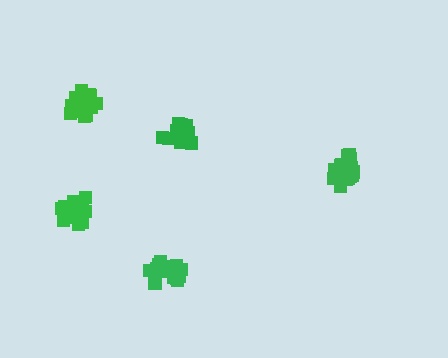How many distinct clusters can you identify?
There are 5 distinct clusters.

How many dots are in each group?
Group 1: 15 dots, Group 2: 21 dots, Group 3: 21 dots, Group 4: 19 dots, Group 5: 18 dots (94 total).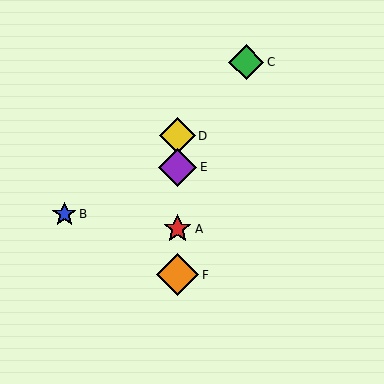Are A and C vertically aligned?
No, A is at x≈178 and C is at x≈246.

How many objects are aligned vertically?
4 objects (A, D, E, F) are aligned vertically.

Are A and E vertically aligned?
Yes, both are at x≈178.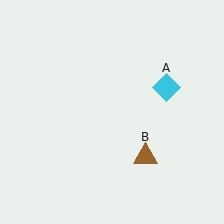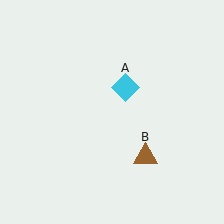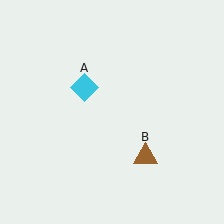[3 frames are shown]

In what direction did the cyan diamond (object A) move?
The cyan diamond (object A) moved left.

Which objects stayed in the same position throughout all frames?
Brown triangle (object B) remained stationary.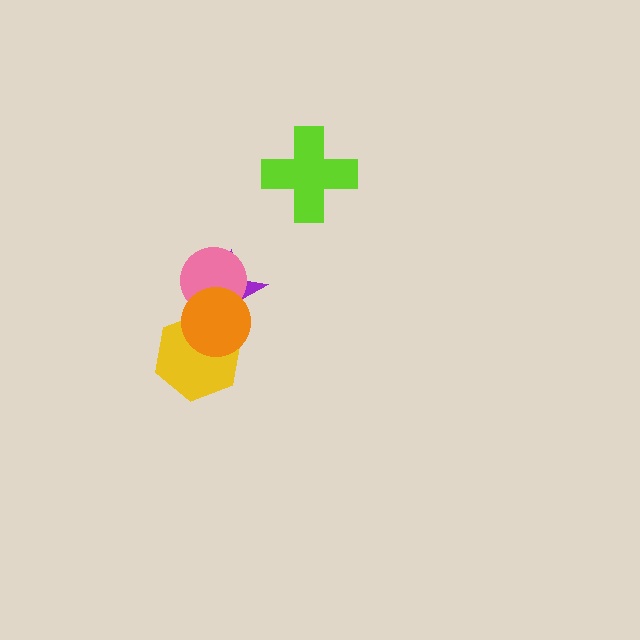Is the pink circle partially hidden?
Yes, it is partially covered by another shape.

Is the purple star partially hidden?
Yes, it is partially covered by another shape.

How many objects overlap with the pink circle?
2 objects overlap with the pink circle.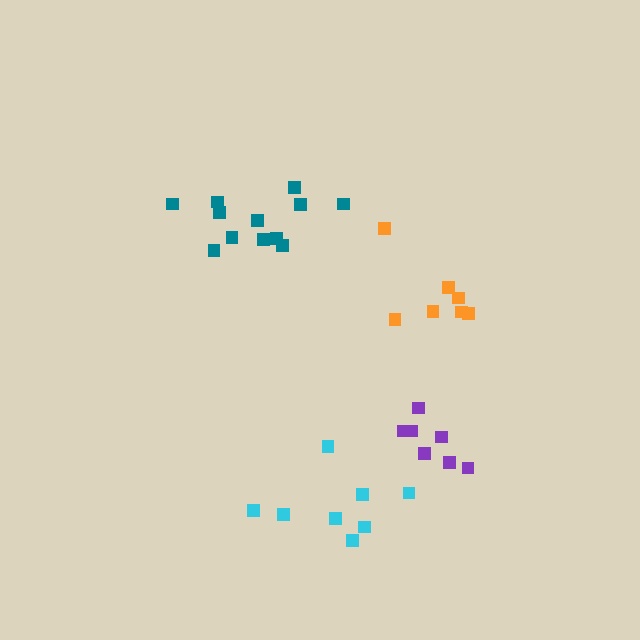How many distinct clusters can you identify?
There are 4 distinct clusters.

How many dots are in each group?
Group 1: 7 dots, Group 2: 8 dots, Group 3: 12 dots, Group 4: 7 dots (34 total).